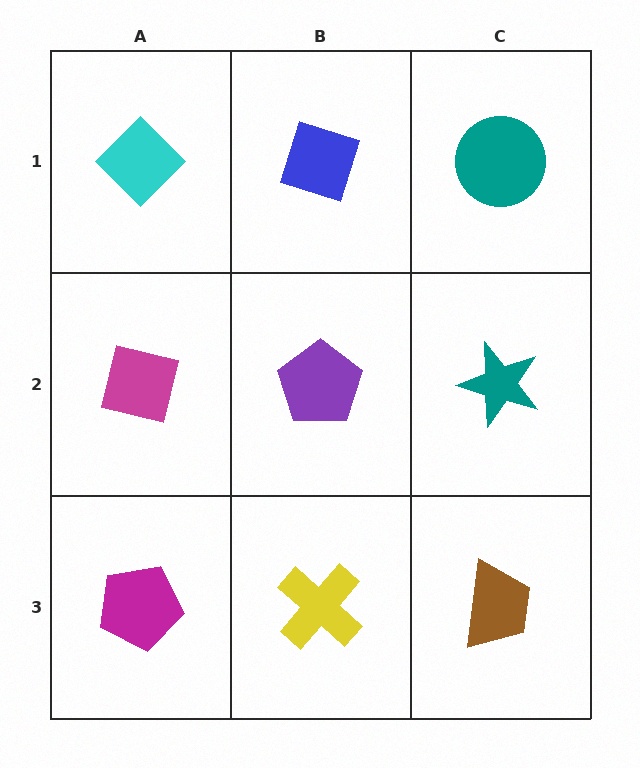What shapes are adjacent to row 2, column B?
A blue diamond (row 1, column B), a yellow cross (row 3, column B), a magenta square (row 2, column A), a teal star (row 2, column C).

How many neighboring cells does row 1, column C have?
2.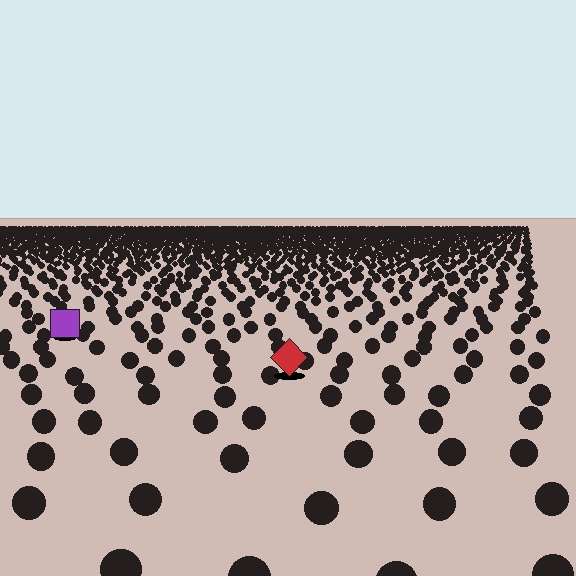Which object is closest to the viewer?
The red diamond is closest. The texture marks near it are larger and more spread out.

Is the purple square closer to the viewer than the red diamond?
No. The red diamond is closer — you can tell from the texture gradient: the ground texture is coarser near it.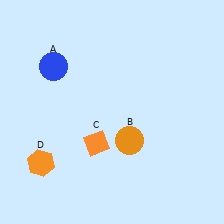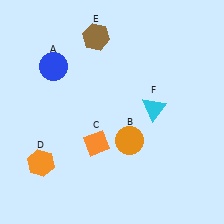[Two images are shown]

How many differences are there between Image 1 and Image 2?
There are 2 differences between the two images.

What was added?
A brown hexagon (E), a cyan triangle (F) were added in Image 2.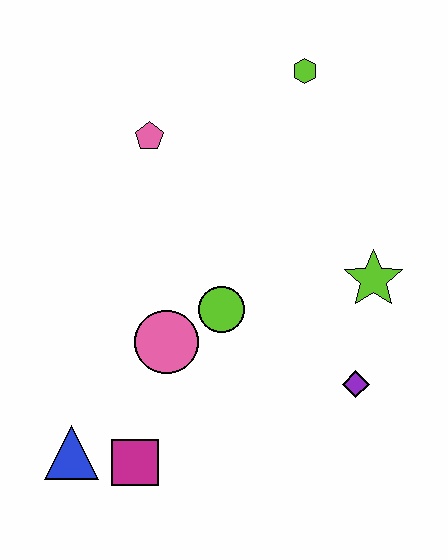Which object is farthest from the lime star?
The blue triangle is farthest from the lime star.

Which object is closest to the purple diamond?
The lime star is closest to the purple diamond.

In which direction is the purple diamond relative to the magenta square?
The purple diamond is to the right of the magenta square.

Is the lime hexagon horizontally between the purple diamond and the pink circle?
Yes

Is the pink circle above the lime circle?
No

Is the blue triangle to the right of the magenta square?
No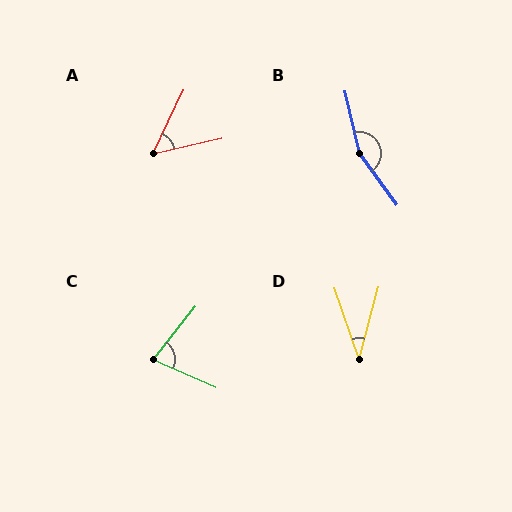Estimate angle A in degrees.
Approximately 51 degrees.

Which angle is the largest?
B, at approximately 158 degrees.